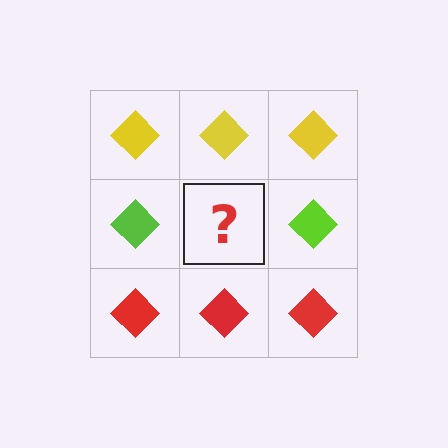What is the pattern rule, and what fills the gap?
The rule is that each row has a consistent color. The gap should be filled with a lime diamond.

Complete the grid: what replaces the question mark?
The question mark should be replaced with a lime diamond.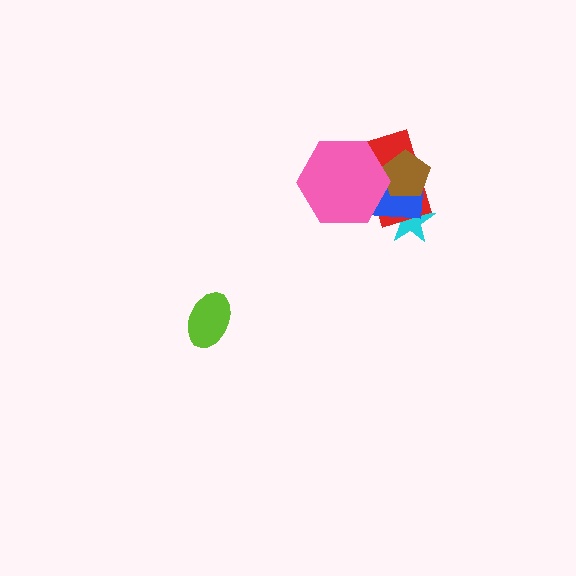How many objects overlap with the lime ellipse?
0 objects overlap with the lime ellipse.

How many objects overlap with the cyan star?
3 objects overlap with the cyan star.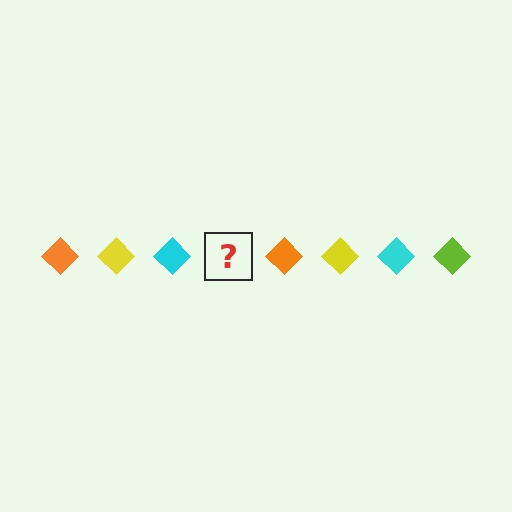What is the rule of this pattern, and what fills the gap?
The rule is that the pattern cycles through orange, yellow, cyan, lime diamonds. The gap should be filled with a lime diamond.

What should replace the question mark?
The question mark should be replaced with a lime diamond.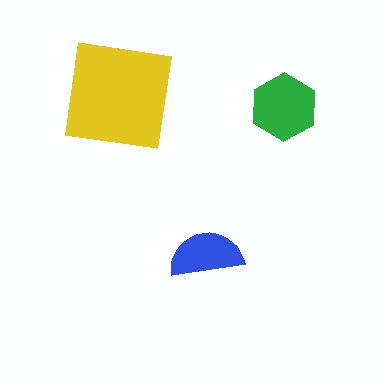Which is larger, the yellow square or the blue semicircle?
The yellow square.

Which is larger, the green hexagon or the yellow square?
The yellow square.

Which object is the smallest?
The blue semicircle.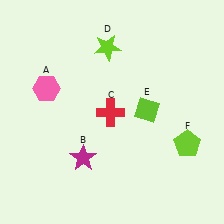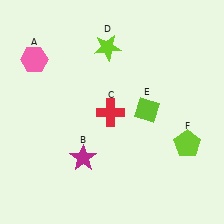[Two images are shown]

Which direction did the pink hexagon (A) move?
The pink hexagon (A) moved up.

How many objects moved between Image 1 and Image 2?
1 object moved between the two images.